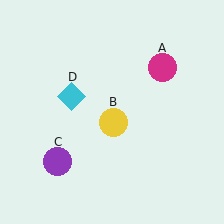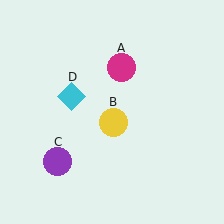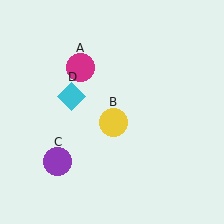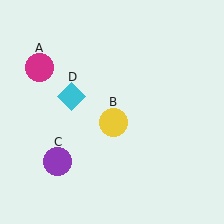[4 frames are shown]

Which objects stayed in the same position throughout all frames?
Yellow circle (object B) and purple circle (object C) and cyan diamond (object D) remained stationary.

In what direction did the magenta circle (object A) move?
The magenta circle (object A) moved left.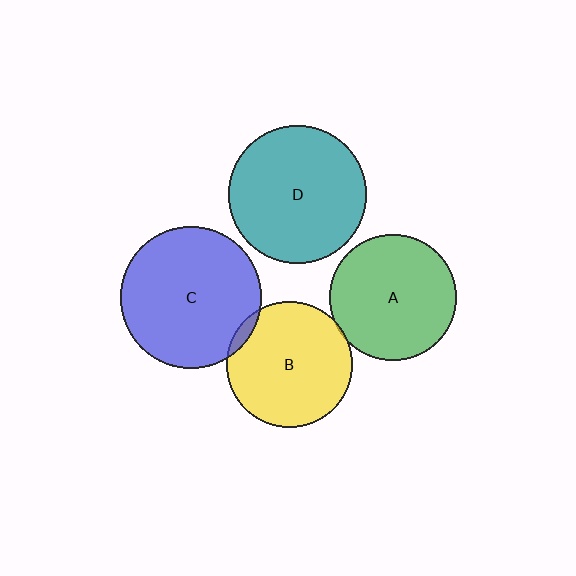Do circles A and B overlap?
Yes.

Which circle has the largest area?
Circle C (blue).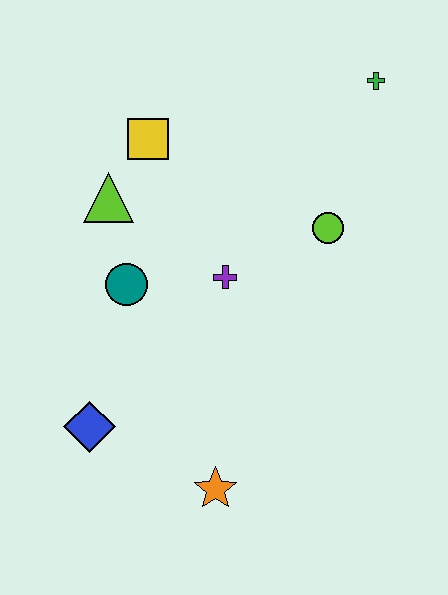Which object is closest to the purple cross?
The teal circle is closest to the purple cross.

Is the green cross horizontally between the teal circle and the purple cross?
No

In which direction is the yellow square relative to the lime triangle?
The yellow square is above the lime triangle.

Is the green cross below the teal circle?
No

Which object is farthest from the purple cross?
The green cross is farthest from the purple cross.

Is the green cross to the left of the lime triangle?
No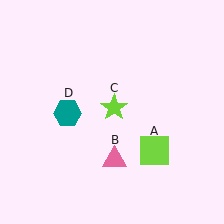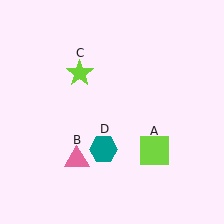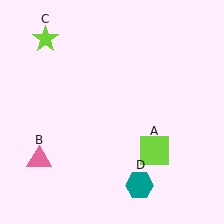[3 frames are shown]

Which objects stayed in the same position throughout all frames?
Lime square (object A) remained stationary.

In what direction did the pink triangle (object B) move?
The pink triangle (object B) moved left.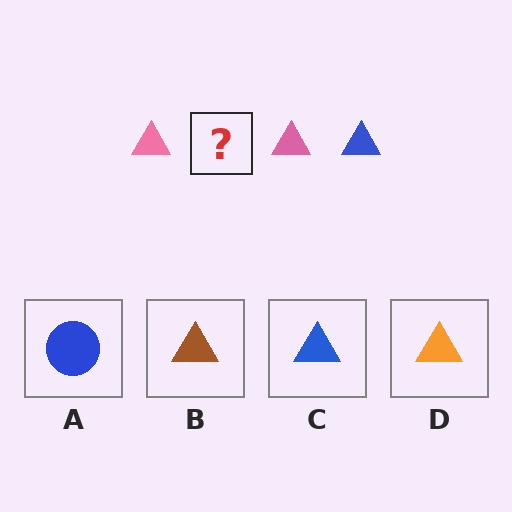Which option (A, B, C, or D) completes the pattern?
C.